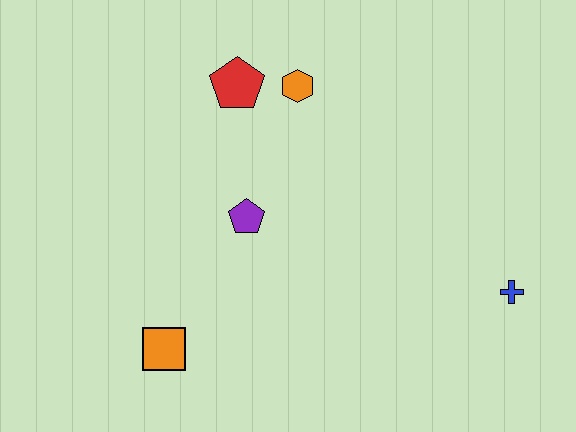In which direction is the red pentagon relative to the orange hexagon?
The red pentagon is to the left of the orange hexagon.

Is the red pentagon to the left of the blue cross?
Yes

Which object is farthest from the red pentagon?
The blue cross is farthest from the red pentagon.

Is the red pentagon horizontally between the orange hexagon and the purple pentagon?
No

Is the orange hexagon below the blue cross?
No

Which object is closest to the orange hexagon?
The red pentagon is closest to the orange hexagon.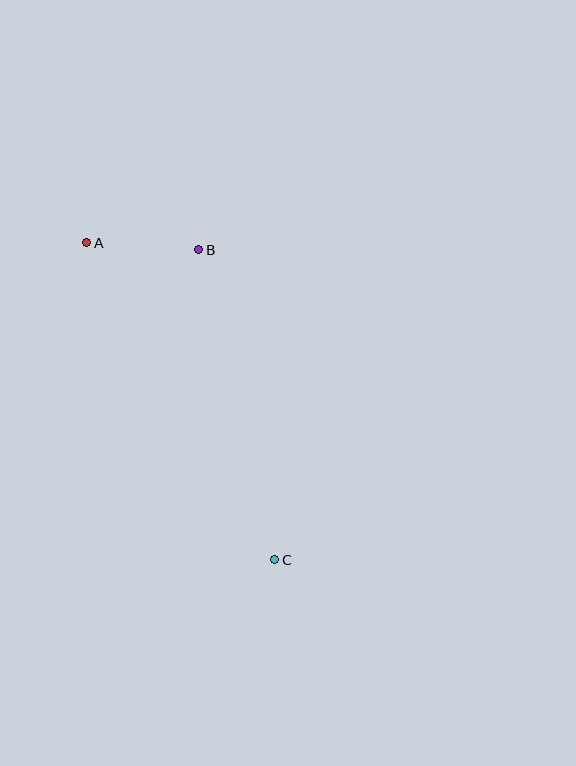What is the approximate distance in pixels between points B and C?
The distance between B and C is approximately 319 pixels.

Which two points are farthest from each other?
Points A and C are farthest from each other.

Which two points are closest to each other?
Points A and B are closest to each other.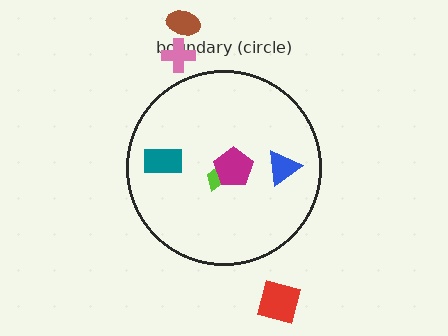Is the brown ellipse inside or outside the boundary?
Outside.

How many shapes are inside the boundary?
4 inside, 3 outside.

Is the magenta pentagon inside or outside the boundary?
Inside.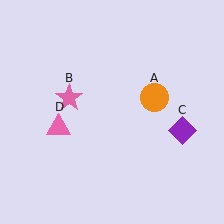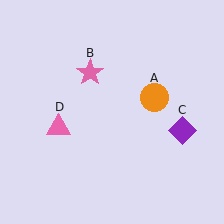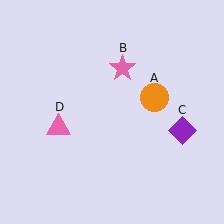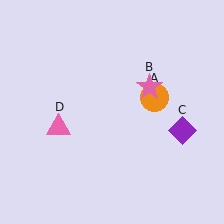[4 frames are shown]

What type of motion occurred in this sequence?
The pink star (object B) rotated clockwise around the center of the scene.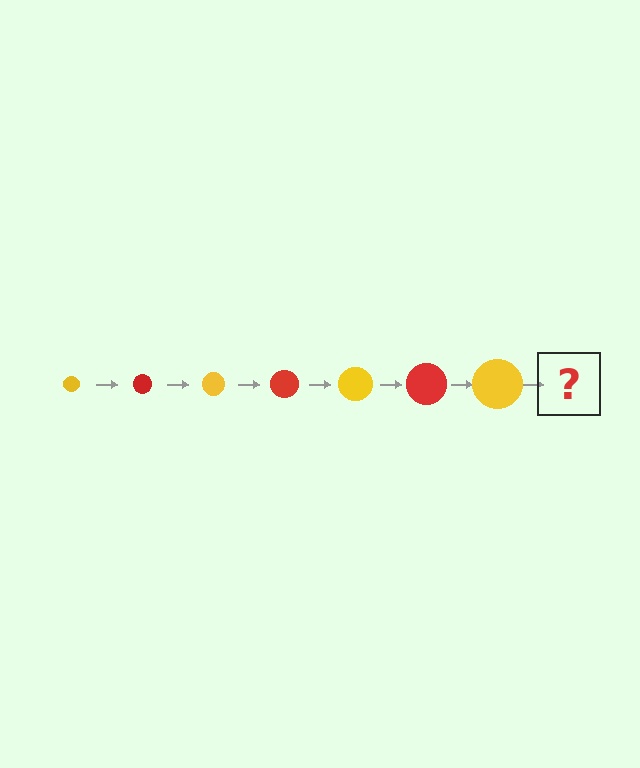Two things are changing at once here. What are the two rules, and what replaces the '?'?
The two rules are that the circle grows larger each step and the color cycles through yellow and red. The '?' should be a red circle, larger than the previous one.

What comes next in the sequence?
The next element should be a red circle, larger than the previous one.